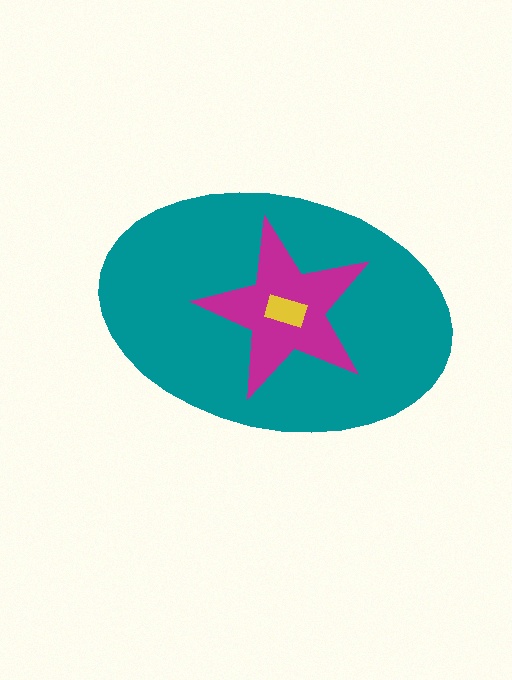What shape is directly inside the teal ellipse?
The magenta star.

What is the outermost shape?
The teal ellipse.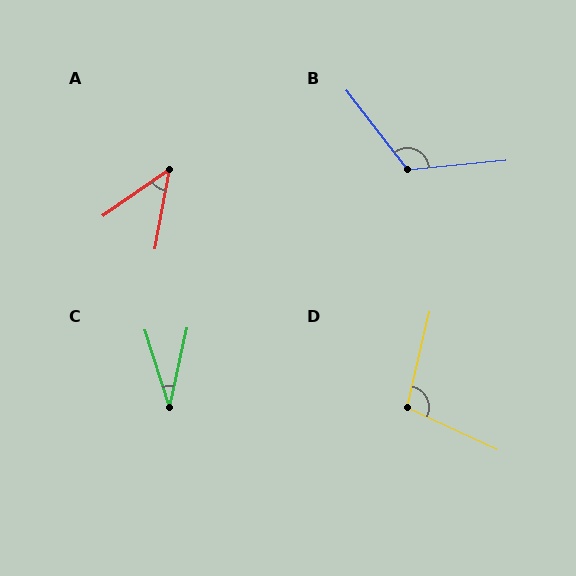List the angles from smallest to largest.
C (30°), A (45°), D (101°), B (122°).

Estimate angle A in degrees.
Approximately 45 degrees.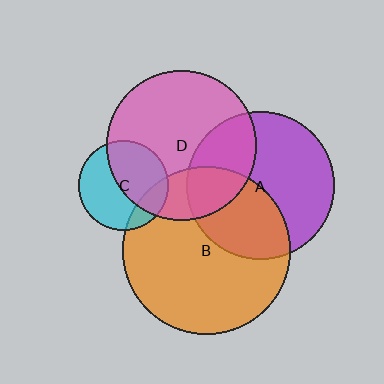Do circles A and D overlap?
Yes.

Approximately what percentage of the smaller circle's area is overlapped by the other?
Approximately 30%.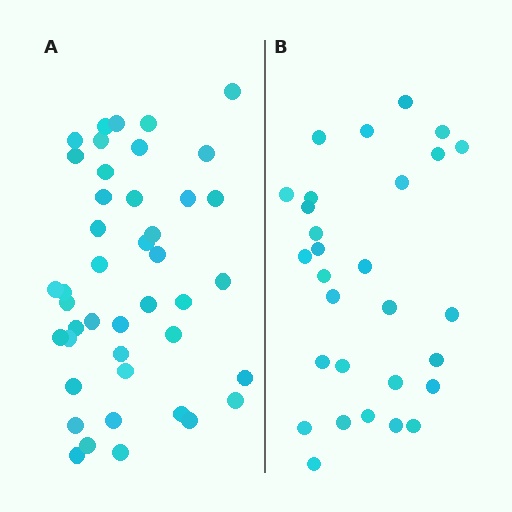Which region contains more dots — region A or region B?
Region A (the left region) has more dots.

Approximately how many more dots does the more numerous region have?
Region A has approximately 15 more dots than region B.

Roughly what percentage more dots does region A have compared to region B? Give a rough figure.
About 50% more.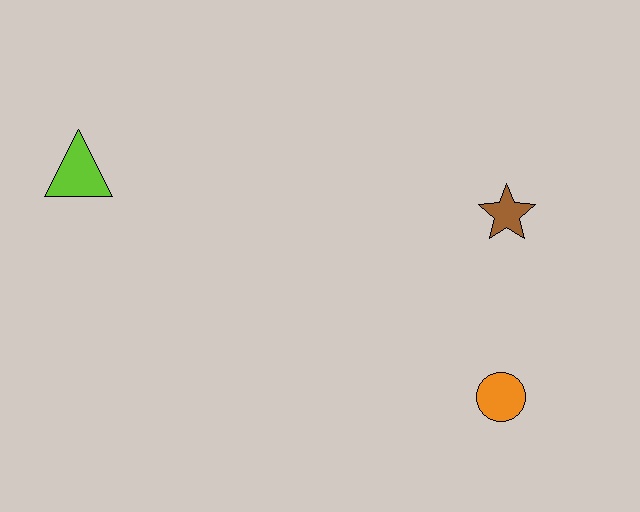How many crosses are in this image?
There are no crosses.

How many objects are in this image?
There are 3 objects.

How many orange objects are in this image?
There is 1 orange object.